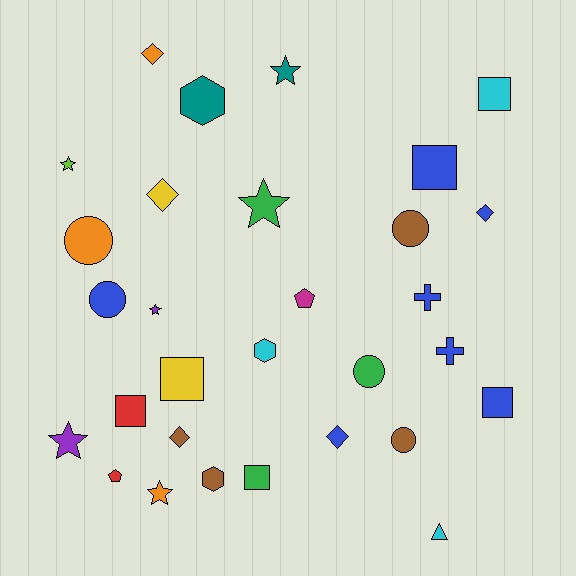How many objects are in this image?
There are 30 objects.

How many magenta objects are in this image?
There is 1 magenta object.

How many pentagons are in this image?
There are 2 pentagons.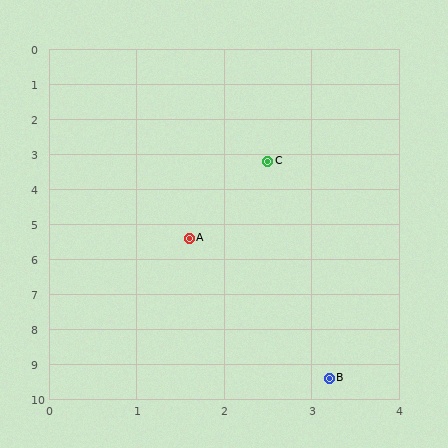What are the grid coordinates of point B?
Point B is at approximately (3.2, 9.4).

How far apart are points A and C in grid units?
Points A and C are about 2.4 grid units apart.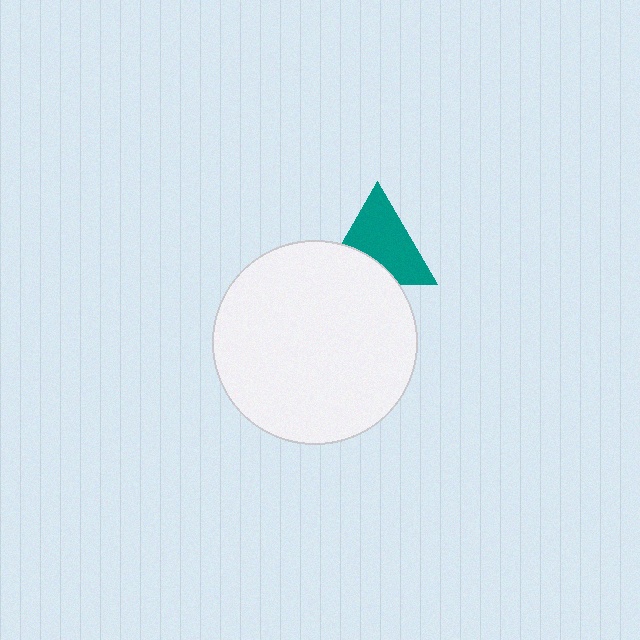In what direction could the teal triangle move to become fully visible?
The teal triangle could move up. That would shift it out from behind the white circle entirely.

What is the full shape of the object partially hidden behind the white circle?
The partially hidden object is a teal triangle.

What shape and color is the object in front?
The object in front is a white circle.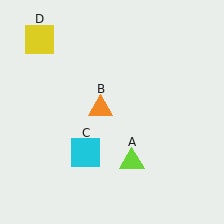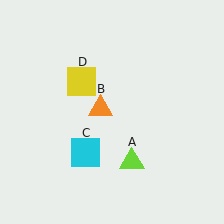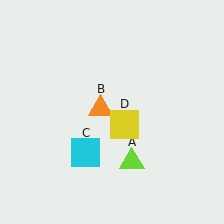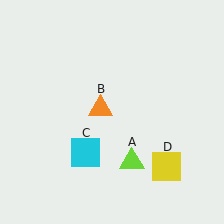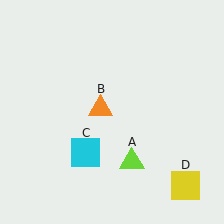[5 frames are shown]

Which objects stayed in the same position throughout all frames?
Lime triangle (object A) and orange triangle (object B) and cyan square (object C) remained stationary.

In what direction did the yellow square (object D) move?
The yellow square (object D) moved down and to the right.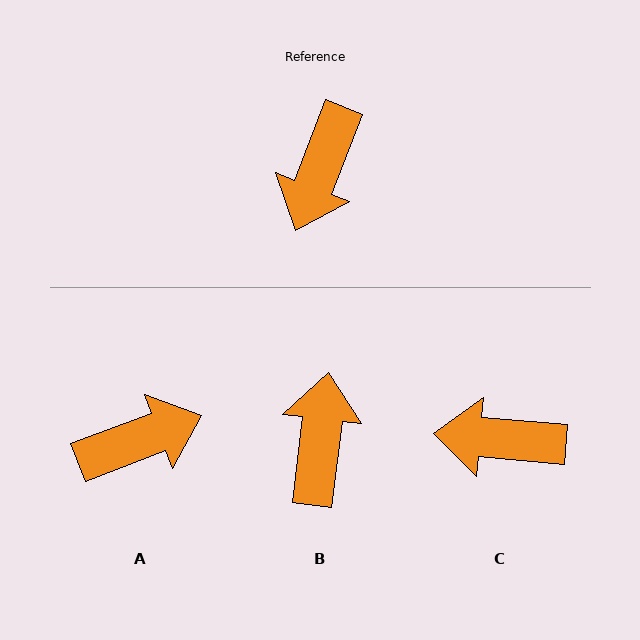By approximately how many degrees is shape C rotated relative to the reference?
Approximately 74 degrees clockwise.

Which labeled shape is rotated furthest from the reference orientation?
B, about 166 degrees away.